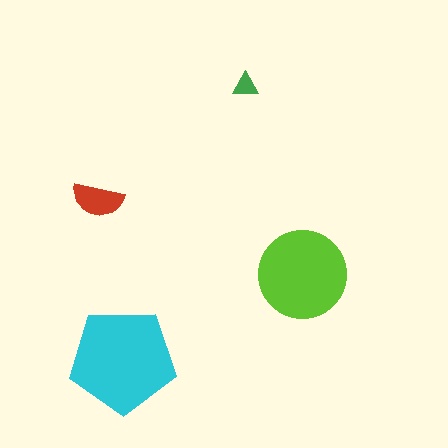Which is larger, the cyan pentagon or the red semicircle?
The cyan pentagon.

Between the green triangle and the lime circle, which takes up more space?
The lime circle.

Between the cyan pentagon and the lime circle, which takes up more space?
The cyan pentagon.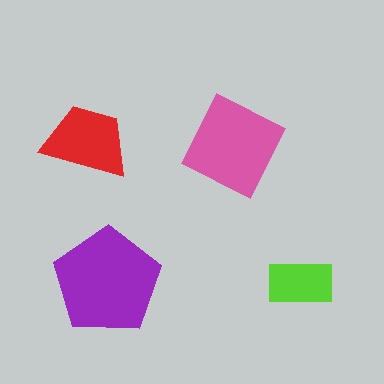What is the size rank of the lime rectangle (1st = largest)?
4th.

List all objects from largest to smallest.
The purple pentagon, the pink square, the red trapezoid, the lime rectangle.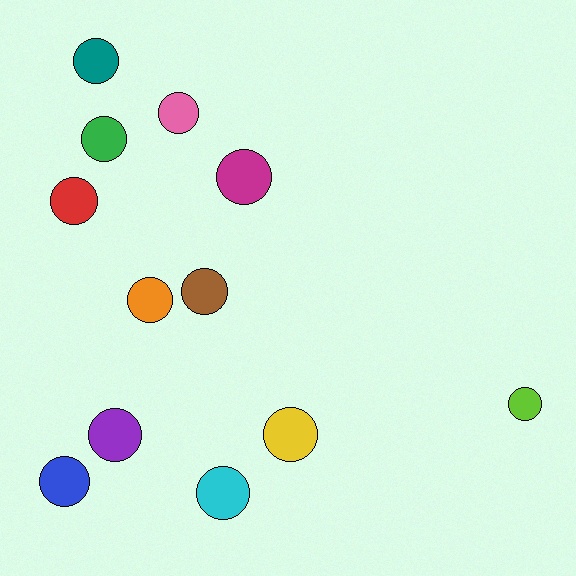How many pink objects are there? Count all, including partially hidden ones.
There is 1 pink object.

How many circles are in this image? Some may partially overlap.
There are 12 circles.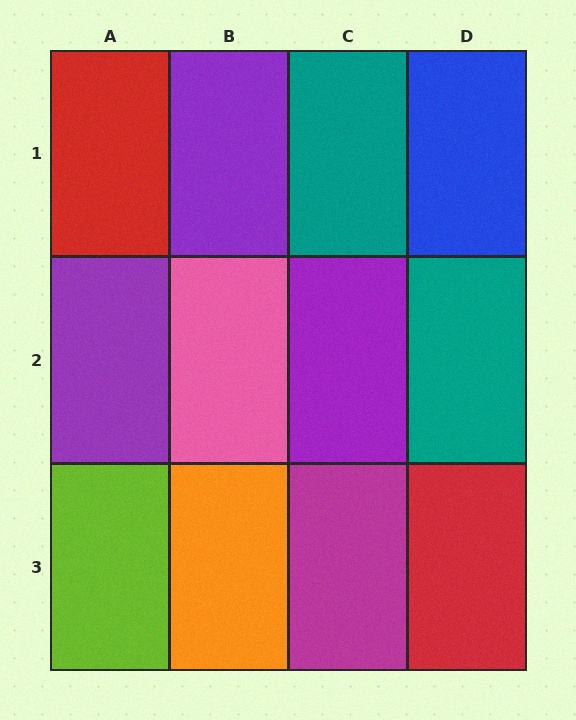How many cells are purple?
3 cells are purple.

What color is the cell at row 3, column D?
Red.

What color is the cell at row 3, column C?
Magenta.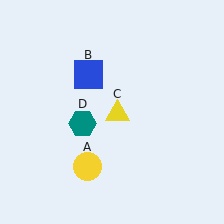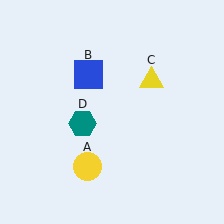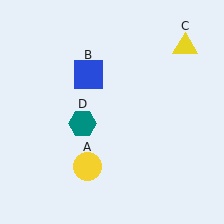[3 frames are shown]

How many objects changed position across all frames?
1 object changed position: yellow triangle (object C).